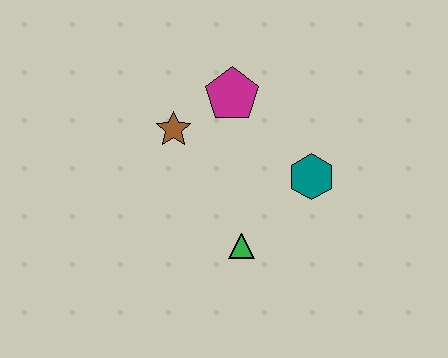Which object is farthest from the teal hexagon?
The brown star is farthest from the teal hexagon.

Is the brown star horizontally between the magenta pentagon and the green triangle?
No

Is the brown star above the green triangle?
Yes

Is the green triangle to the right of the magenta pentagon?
Yes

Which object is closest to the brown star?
The magenta pentagon is closest to the brown star.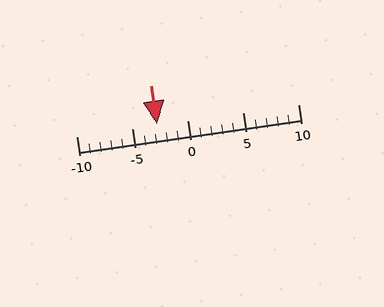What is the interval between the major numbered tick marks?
The major tick marks are spaced 5 units apart.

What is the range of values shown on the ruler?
The ruler shows values from -10 to 10.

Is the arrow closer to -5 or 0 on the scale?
The arrow is closer to -5.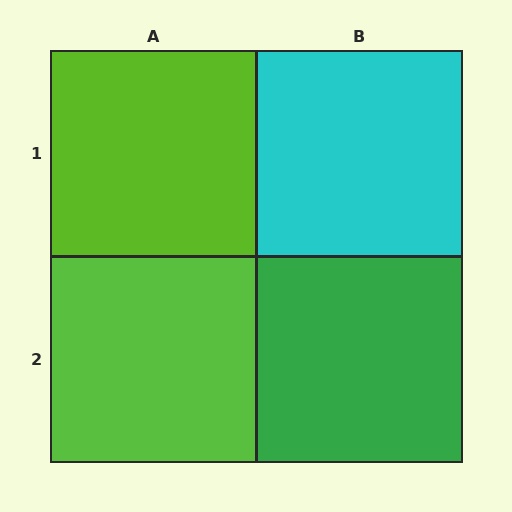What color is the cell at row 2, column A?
Lime.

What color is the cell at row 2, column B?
Green.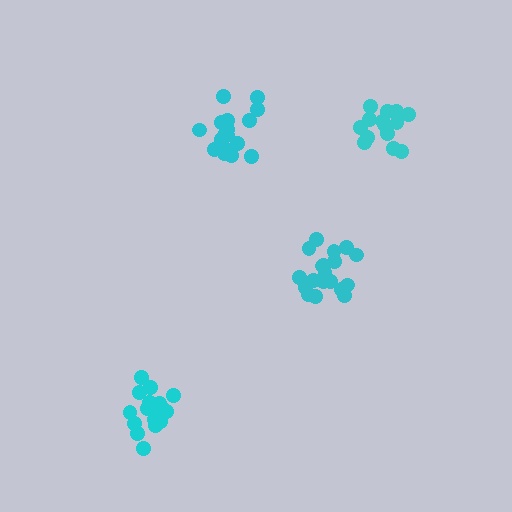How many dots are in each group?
Group 1: 18 dots, Group 2: 19 dots, Group 3: 18 dots, Group 4: 14 dots (69 total).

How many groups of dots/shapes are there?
There are 4 groups.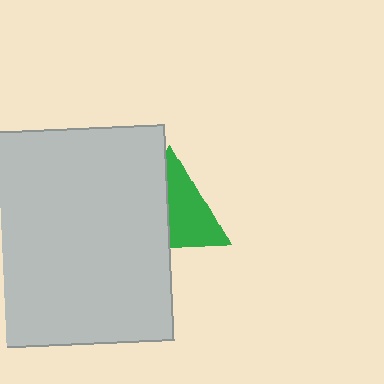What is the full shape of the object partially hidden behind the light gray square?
The partially hidden object is a green triangle.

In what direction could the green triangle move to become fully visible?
The green triangle could move right. That would shift it out from behind the light gray square entirely.